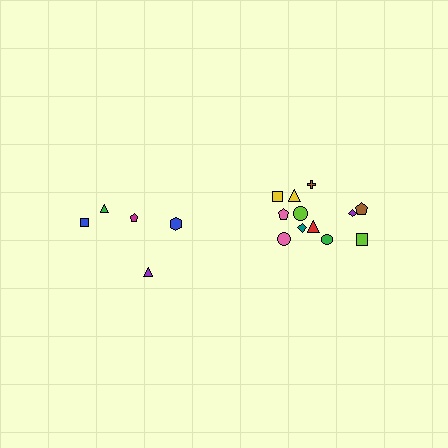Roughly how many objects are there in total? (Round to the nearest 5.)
Roughly 15 objects in total.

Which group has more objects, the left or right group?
The right group.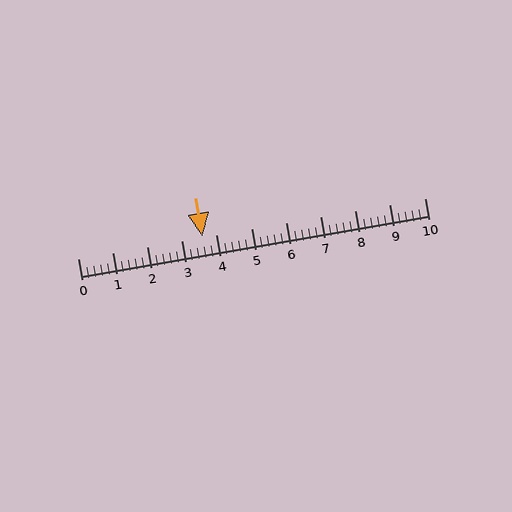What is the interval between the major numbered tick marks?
The major tick marks are spaced 1 units apart.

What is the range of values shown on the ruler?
The ruler shows values from 0 to 10.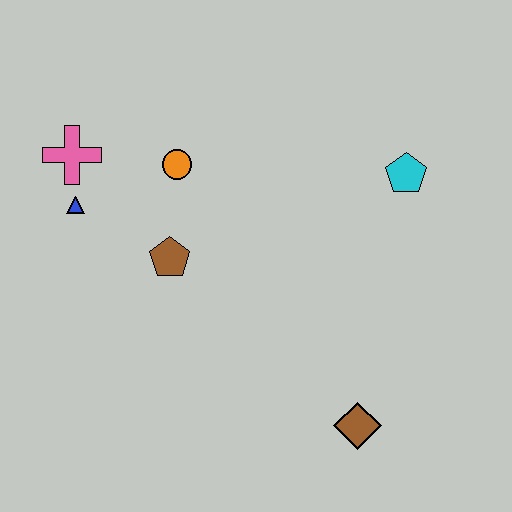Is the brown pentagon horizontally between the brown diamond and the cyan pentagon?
No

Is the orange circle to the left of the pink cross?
No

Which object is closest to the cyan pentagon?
The orange circle is closest to the cyan pentagon.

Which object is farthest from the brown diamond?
The pink cross is farthest from the brown diamond.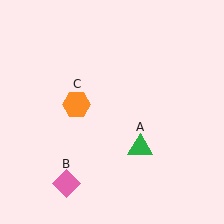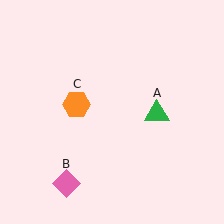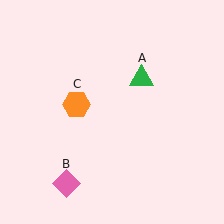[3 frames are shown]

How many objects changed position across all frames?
1 object changed position: green triangle (object A).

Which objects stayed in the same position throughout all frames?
Pink diamond (object B) and orange hexagon (object C) remained stationary.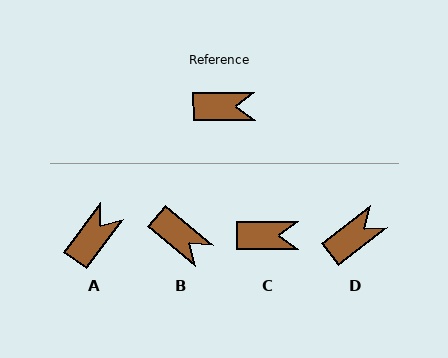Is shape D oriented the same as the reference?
No, it is off by about 38 degrees.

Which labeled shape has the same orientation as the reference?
C.